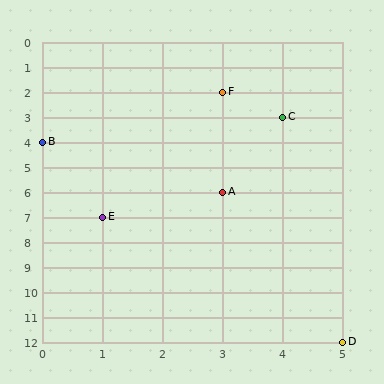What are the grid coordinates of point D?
Point D is at grid coordinates (5, 12).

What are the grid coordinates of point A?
Point A is at grid coordinates (3, 6).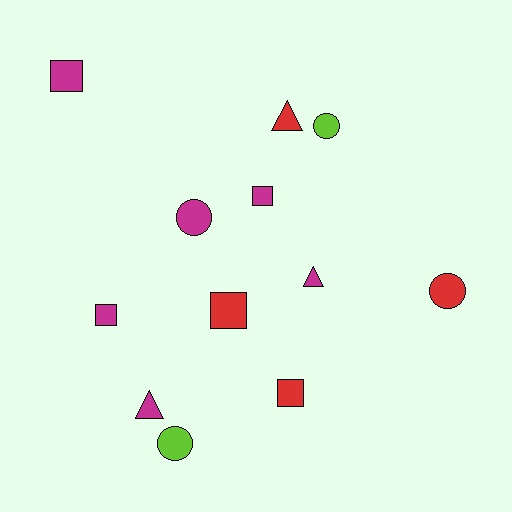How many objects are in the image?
There are 12 objects.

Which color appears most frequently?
Magenta, with 6 objects.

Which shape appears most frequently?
Square, with 5 objects.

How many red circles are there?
There is 1 red circle.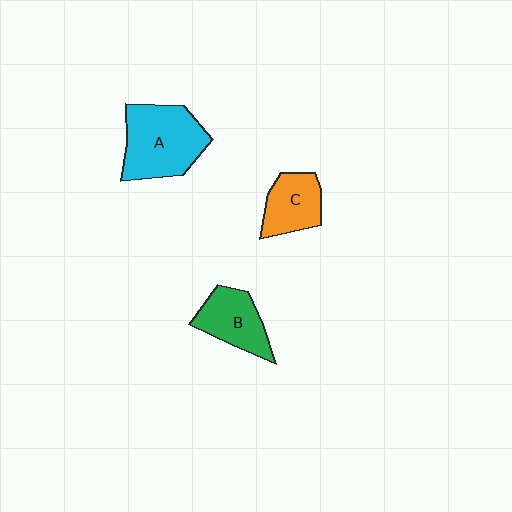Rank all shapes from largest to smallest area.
From largest to smallest: A (cyan), B (green), C (orange).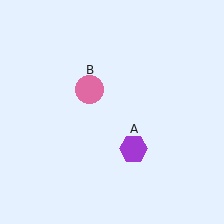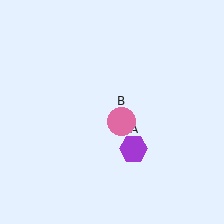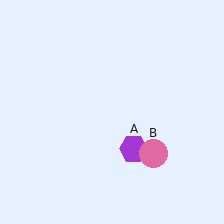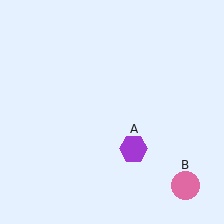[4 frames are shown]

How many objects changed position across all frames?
1 object changed position: pink circle (object B).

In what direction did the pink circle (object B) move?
The pink circle (object B) moved down and to the right.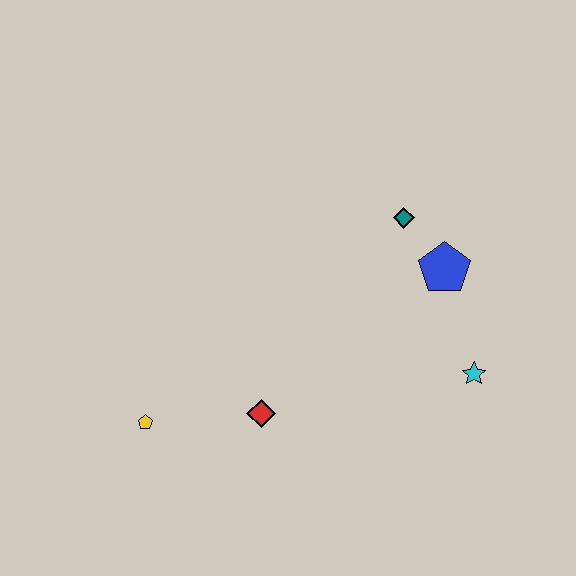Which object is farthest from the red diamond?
The teal diamond is farthest from the red diamond.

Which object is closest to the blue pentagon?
The teal diamond is closest to the blue pentagon.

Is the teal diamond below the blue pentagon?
No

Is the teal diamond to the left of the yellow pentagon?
No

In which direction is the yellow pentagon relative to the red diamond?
The yellow pentagon is to the left of the red diamond.